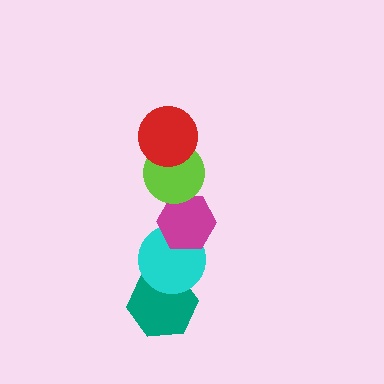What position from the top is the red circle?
The red circle is 1st from the top.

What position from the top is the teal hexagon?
The teal hexagon is 5th from the top.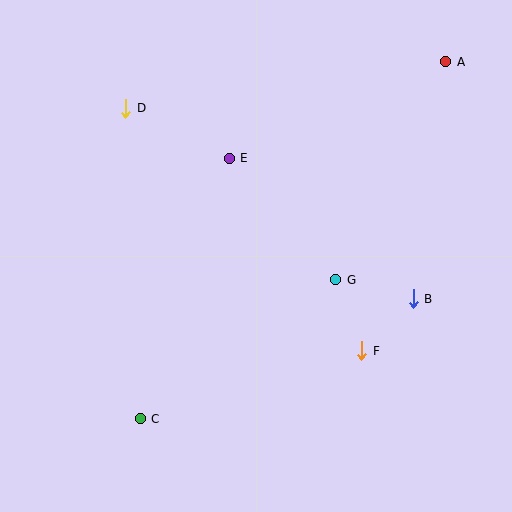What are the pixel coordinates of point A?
Point A is at (446, 62).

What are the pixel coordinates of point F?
Point F is at (362, 351).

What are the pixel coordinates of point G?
Point G is at (336, 280).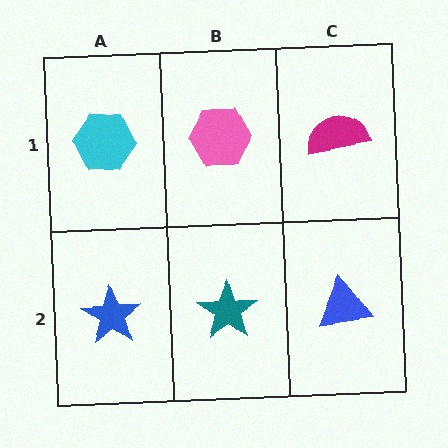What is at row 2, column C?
A blue triangle.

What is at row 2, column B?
A teal star.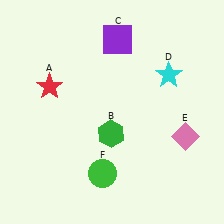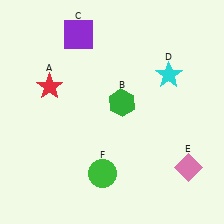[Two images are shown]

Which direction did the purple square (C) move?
The purple square (C) moved left.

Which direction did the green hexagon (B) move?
The green hexagon (B) moved up.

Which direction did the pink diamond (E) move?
The pink diamond (E) moved down.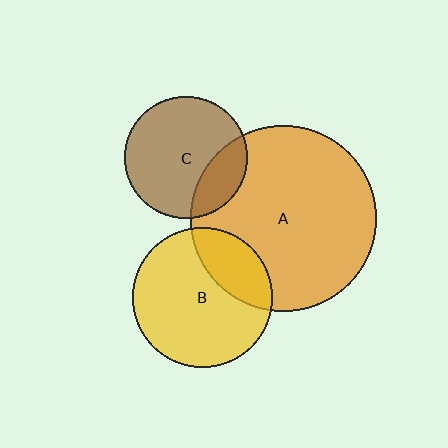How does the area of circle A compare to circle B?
Approximately 1.8 times.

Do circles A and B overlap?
Yes.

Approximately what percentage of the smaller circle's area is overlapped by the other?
Approximately 25%.